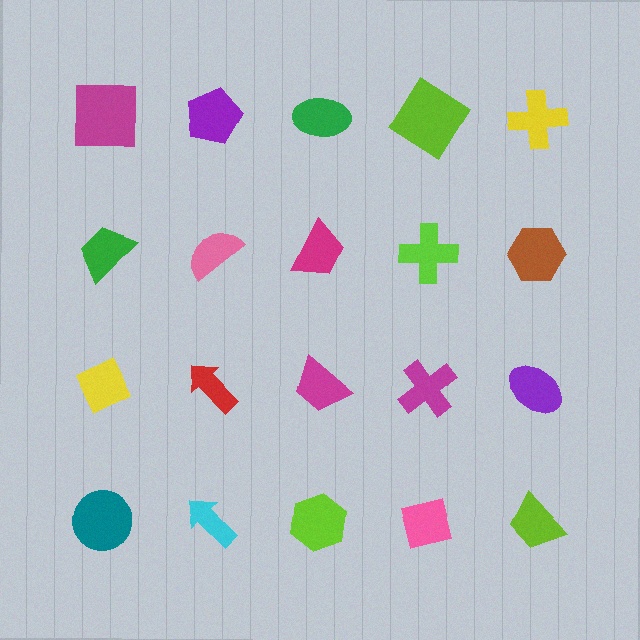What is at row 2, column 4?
A lime cross.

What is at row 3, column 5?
A purple ellipse.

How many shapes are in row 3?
5 shapes.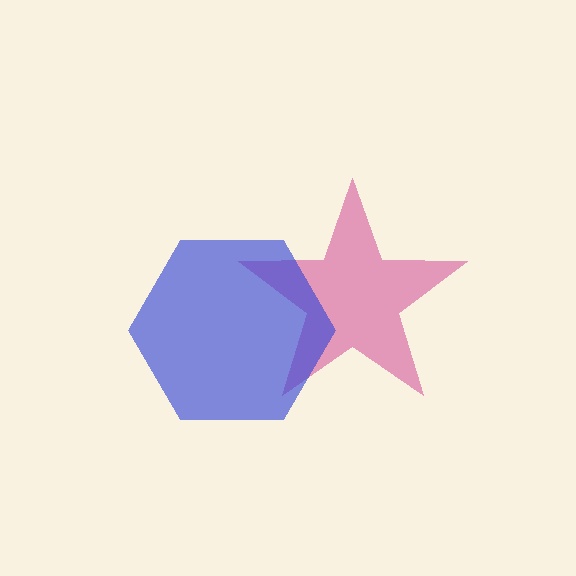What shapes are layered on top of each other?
The layered shapes are: a pink star, a blue hexagon.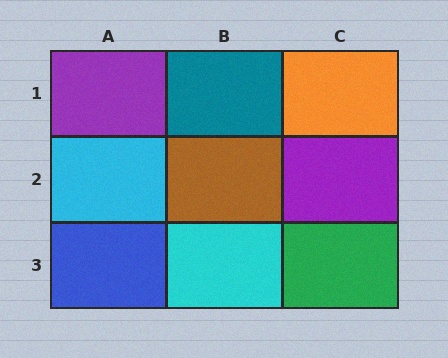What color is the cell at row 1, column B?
Teal.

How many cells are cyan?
2 cells are cyan.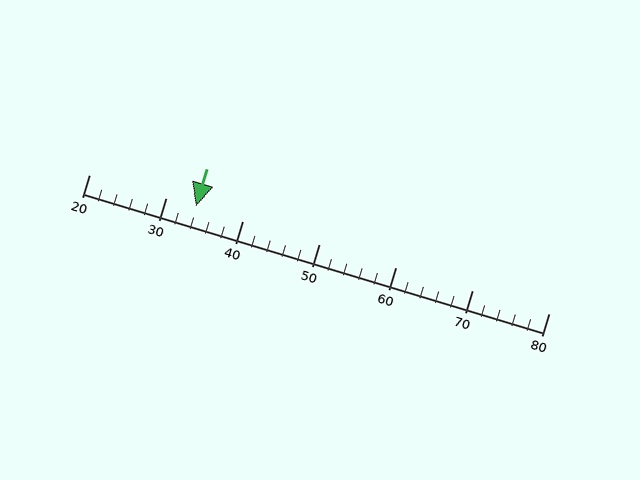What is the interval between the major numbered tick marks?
The major tick marks are spaced 10 units apart.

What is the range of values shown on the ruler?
The ruler shows values from 20 to 80.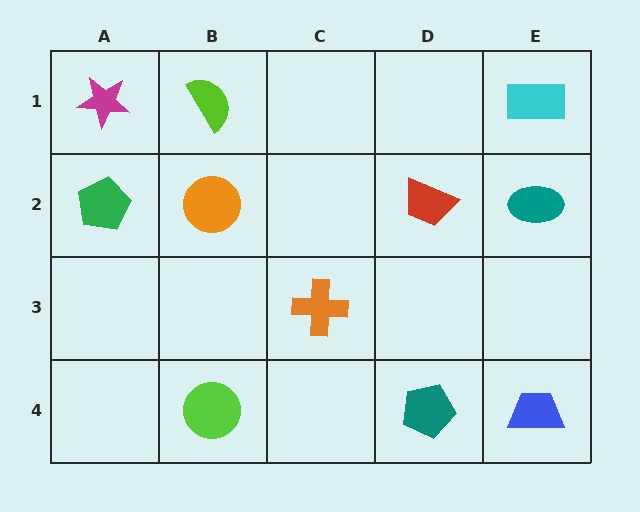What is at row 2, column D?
A red trapezoid.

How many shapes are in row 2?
4 shapes.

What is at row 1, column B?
A lime semicircle.